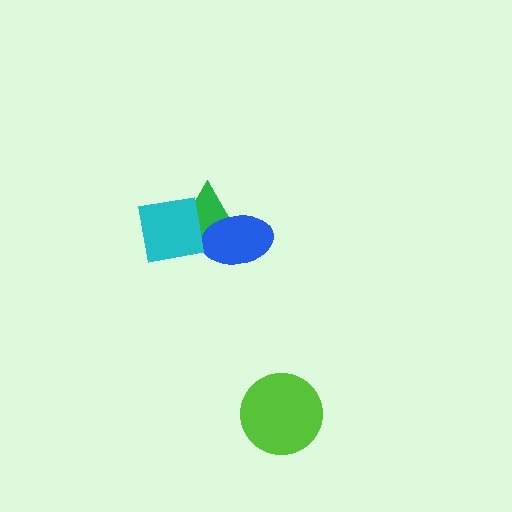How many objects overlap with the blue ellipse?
2 objects overlap with the blue ellipse.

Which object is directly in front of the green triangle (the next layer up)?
The blue ellipse is directly in front of the green triangle.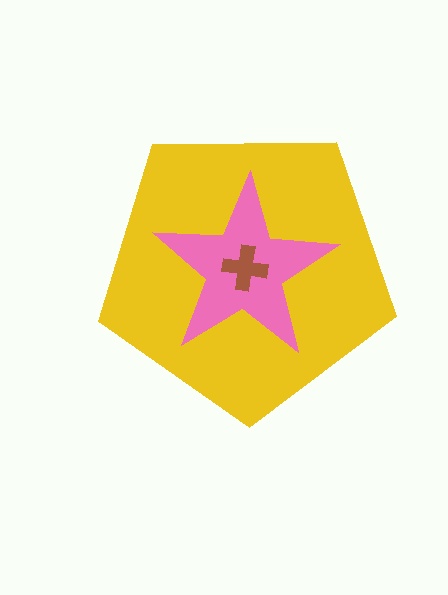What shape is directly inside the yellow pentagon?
The pink star.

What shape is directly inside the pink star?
The brown cross.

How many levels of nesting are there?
3.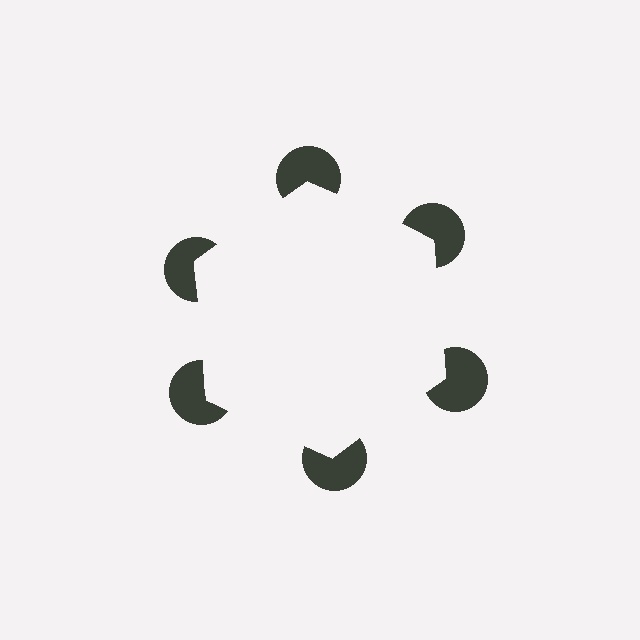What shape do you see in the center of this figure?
An illusory hexagon — its edges are inferred from the aligned wedge cuts in the pac-man discs, not physically drawn.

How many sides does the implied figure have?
6 sides.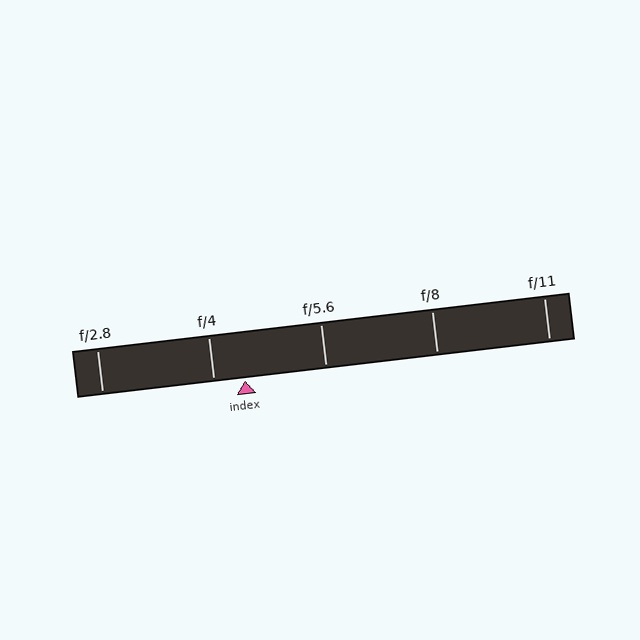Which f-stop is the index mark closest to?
The index mark is closest to f/4.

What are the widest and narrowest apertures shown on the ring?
The widest aperture shown is f/2.8 and the narrowest is f/11.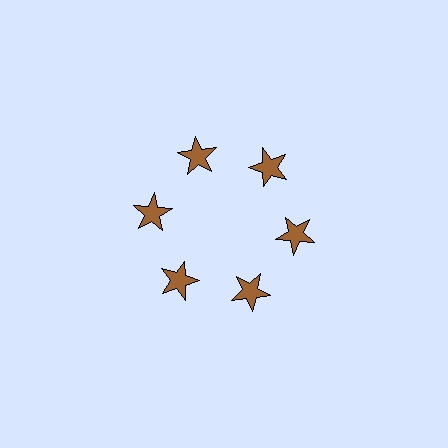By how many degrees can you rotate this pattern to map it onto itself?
The pattern maps onto itself every 60 degrees of rotation.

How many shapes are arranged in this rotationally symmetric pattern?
There are 6 shapes, arranged in 6 groups of 1.